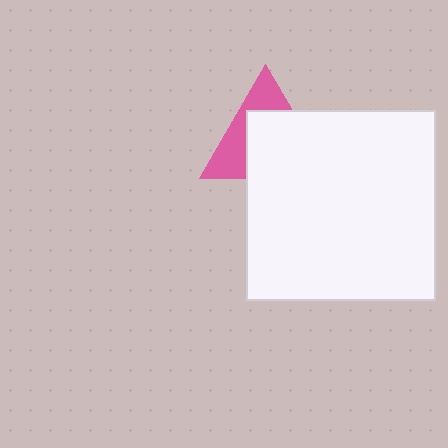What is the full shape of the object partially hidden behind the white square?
The partially hidden object is a pink triangle.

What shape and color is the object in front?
The object in front is a white square.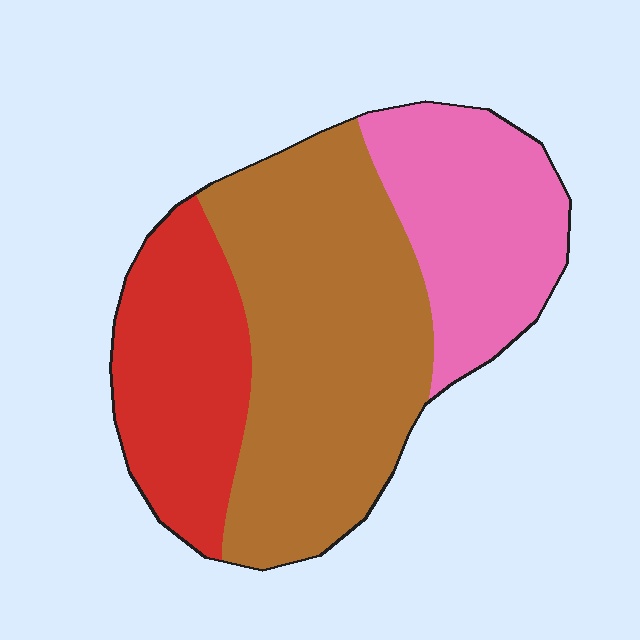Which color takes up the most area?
Brown, at roughly 50%.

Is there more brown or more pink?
Brown.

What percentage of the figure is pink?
Pink takes up about one quarter (1/4) of the figure.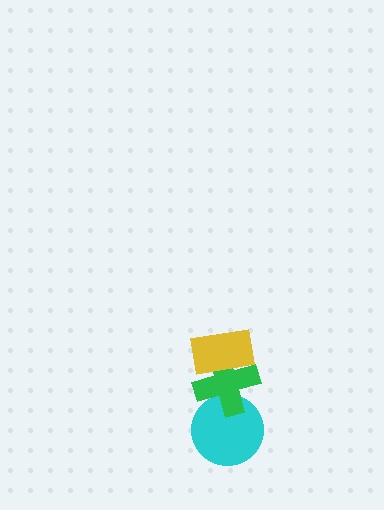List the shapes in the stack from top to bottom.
From top to bottom: the yellow rectangle, the green cross, the cyan circle.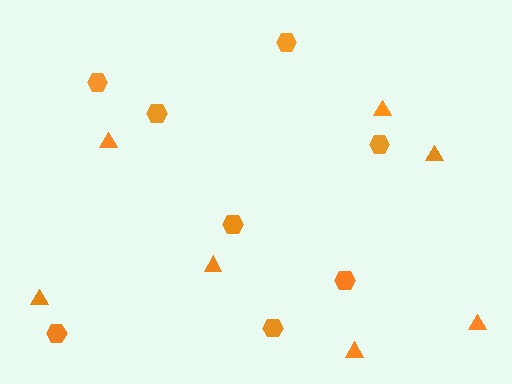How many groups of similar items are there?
There are 2 groups: one group of triangles (7) and one group of hexagons (8).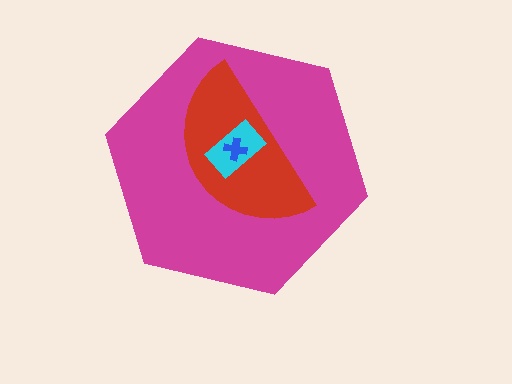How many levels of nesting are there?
4.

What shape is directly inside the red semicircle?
The cyan rectangle.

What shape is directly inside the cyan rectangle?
The blue cross.